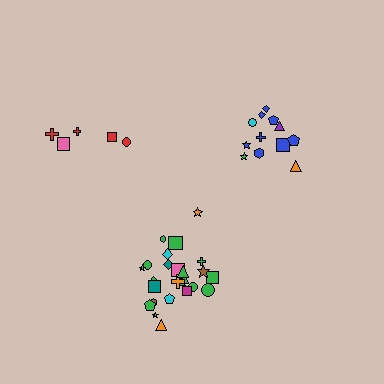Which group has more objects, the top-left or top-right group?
The top-right group.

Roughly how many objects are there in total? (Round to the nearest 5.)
Roughly 40 objects in total.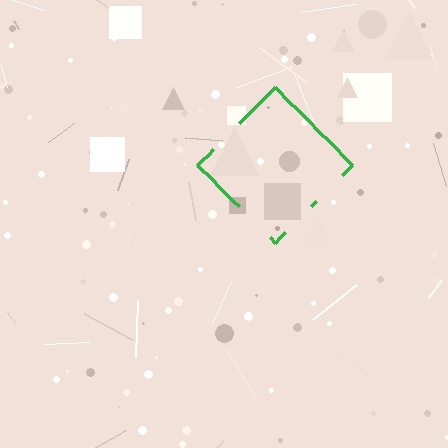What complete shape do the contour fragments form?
The contour fragments form a diamond.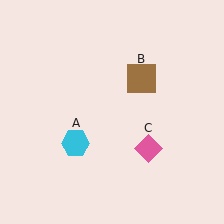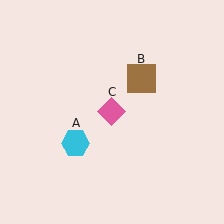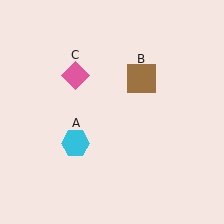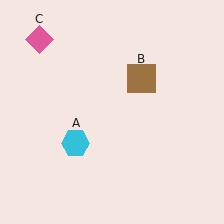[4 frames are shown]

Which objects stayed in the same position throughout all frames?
Cyan hexagon (object A) and brown square (object B) remained stationary.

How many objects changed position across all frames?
1 object changed position: pink diamond (object C).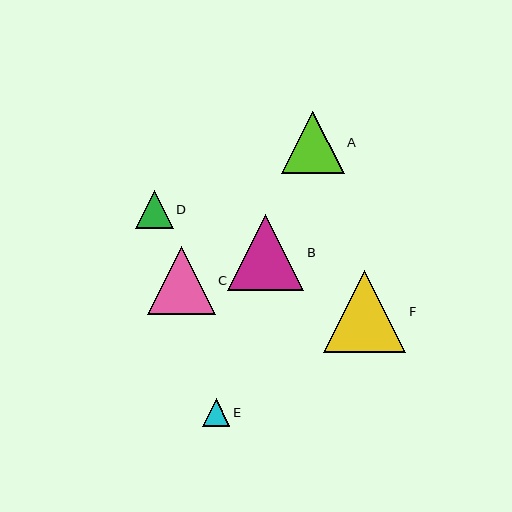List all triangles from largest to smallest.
From largest to smallest: F, B, C, A, D, E.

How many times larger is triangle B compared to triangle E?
Triangle B is approximately 2.8 times the size of triangle E.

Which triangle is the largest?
Triangle F is the largest with a size of approximately 83 pixels.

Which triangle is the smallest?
Triangle E is the smallest with a size of approximately 28 pixels.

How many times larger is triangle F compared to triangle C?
Triangle F is approximately 1.2 times the size of triangle C.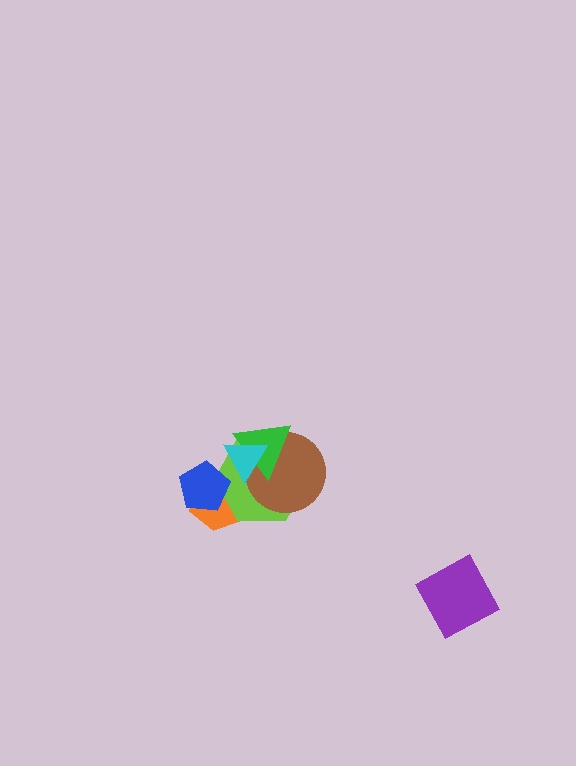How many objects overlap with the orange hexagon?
3 objects overlap with the orange hexagon.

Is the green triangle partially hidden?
Yes, it is partially covered by another shape.